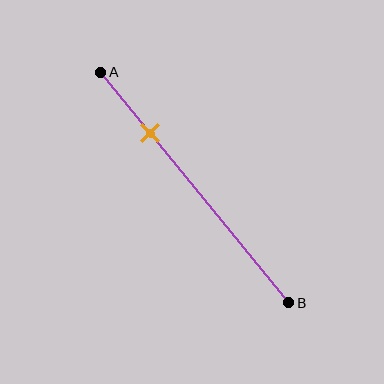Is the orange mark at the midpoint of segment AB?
No, the mark is at about 25% from A, not at the 50% midpoint.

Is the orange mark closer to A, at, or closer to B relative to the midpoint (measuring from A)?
The orange mark is closer to point A than the midpoint of segment AB.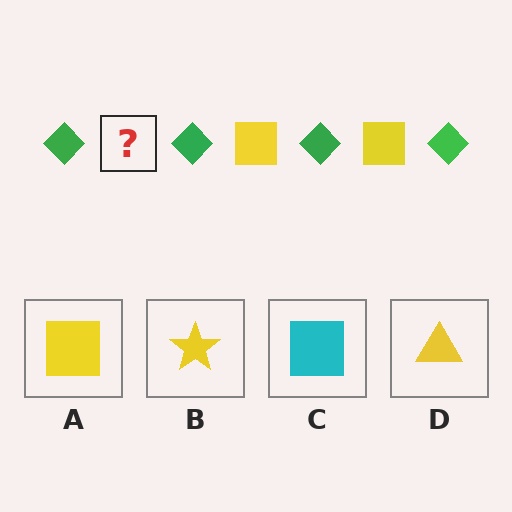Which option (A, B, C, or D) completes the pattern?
A.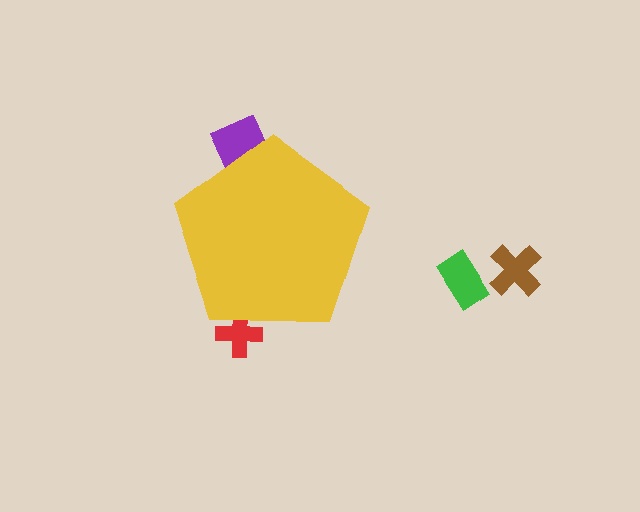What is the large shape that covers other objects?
A yellow pentagon.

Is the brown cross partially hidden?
No, the brown cross is fully visible.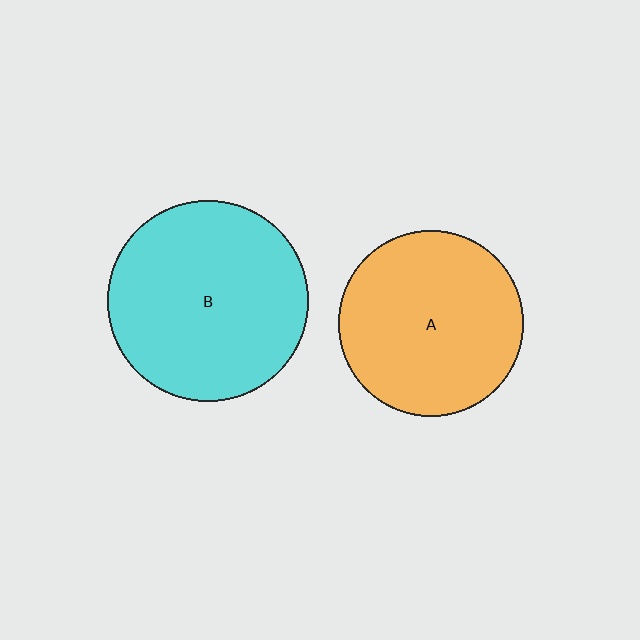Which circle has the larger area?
Circle B (cyan).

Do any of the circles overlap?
No, none of the circles overlap.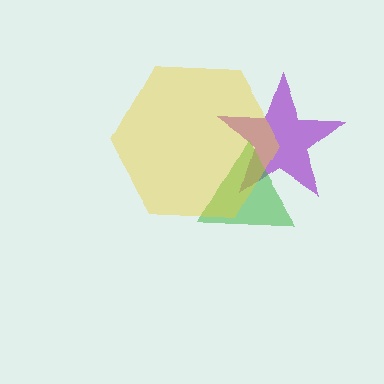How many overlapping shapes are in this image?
There are 3 overlapping shapes in the image.